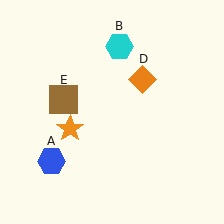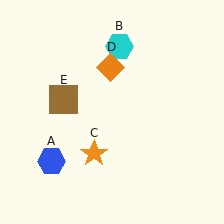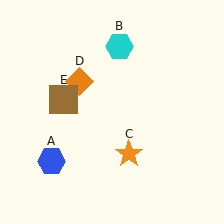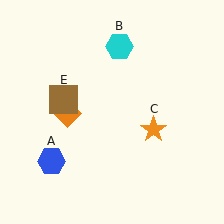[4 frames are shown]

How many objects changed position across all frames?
2 objects changed position: orange star (object C), orange diamond (object D).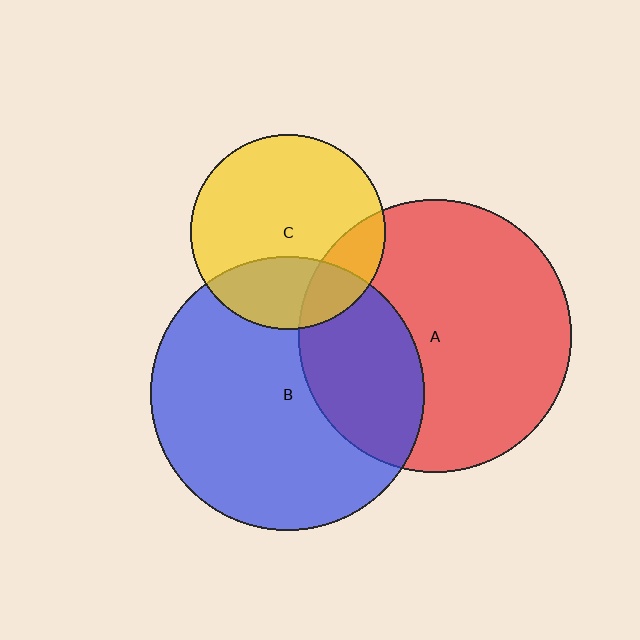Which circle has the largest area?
Circle B (blue).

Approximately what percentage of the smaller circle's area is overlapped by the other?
Approximately 30%.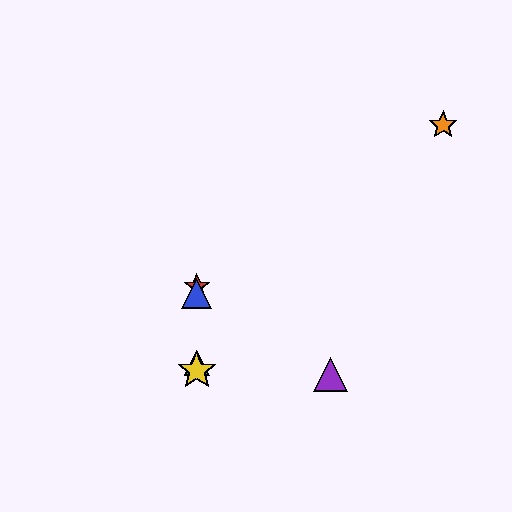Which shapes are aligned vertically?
The red star, the blue triangle, the green triangle, the yellow star are aligned vertically.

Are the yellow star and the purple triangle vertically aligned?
No, the yellow star is at x≈197 and the purple triangle is at x≈330.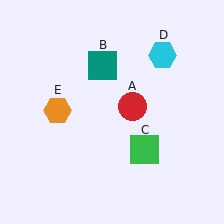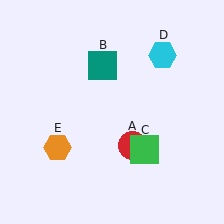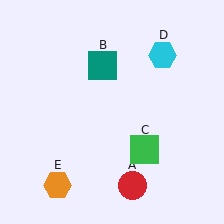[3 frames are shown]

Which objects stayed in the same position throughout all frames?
Teal square (object B) and green square (object C) and cyan hexagon (object D) remained stationary.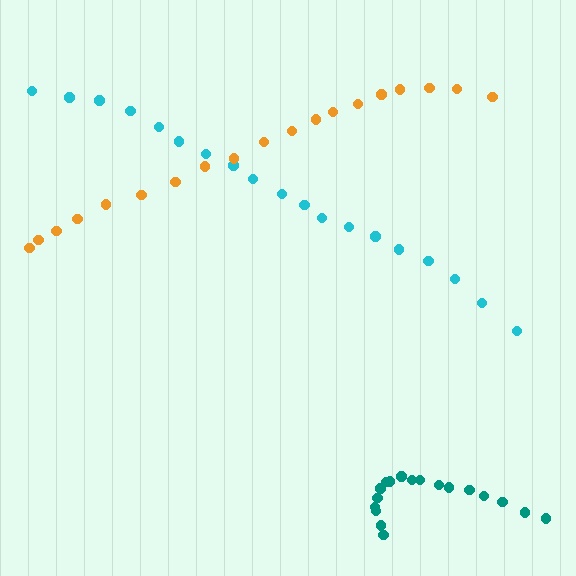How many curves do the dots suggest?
There are 3 distinct paths.